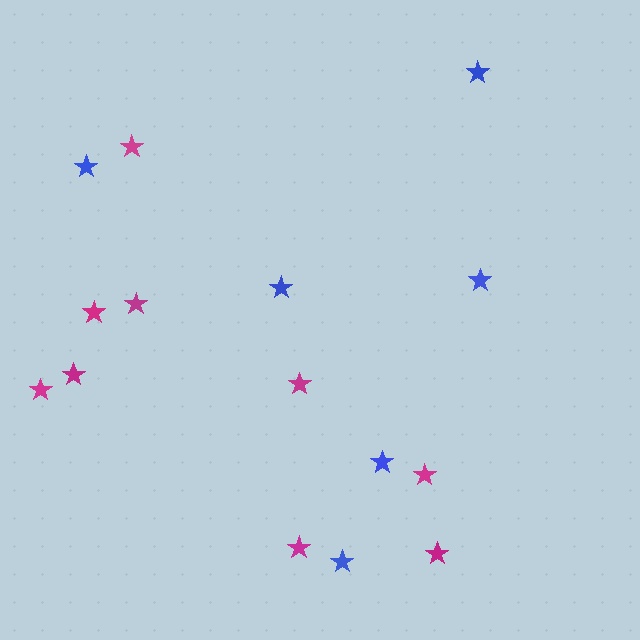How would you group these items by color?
There are 2 groups: one group of magenta stars (9) and one group of blue stars (6).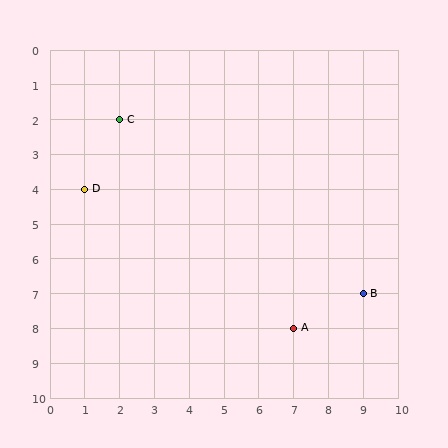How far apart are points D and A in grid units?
Points D and A are 6 columns and 4 rows apart (about 7.2 grid units diagonally).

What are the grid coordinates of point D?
Point D is at grid coordinates (1, 4).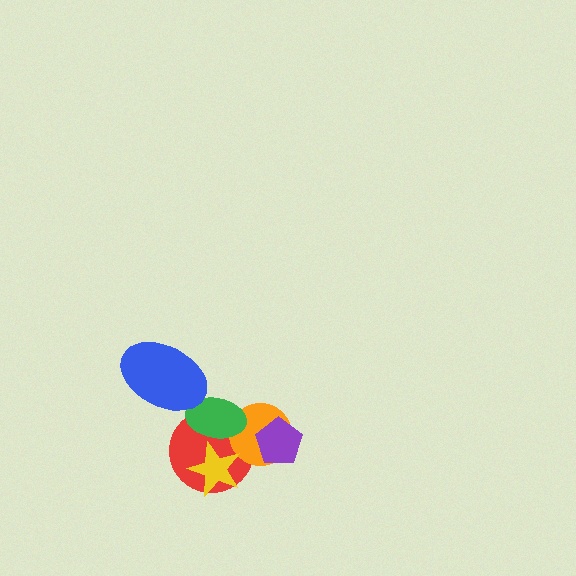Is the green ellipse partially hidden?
Yes, it is partially covered by another shape.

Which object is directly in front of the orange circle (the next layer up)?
The purple pentagon is directly in front of the orange circle.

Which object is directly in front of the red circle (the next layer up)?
The orange circle is directly in front of the red circle.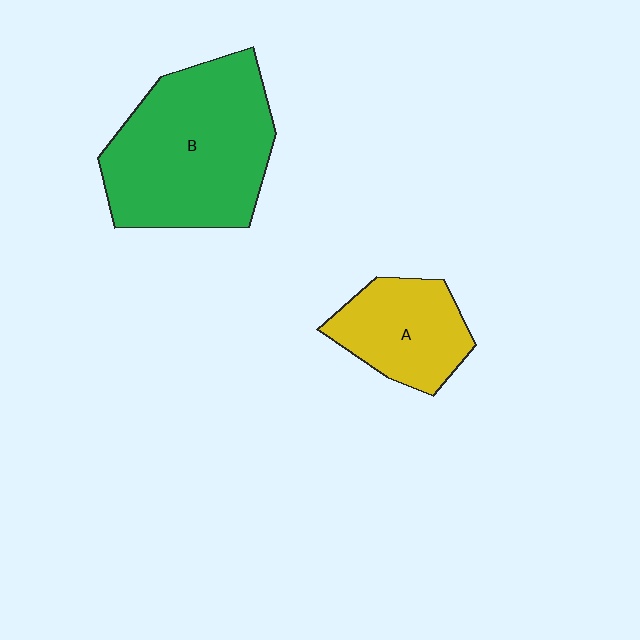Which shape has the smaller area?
Shape A (yellow).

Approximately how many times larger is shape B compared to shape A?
Approximately 2.0 times.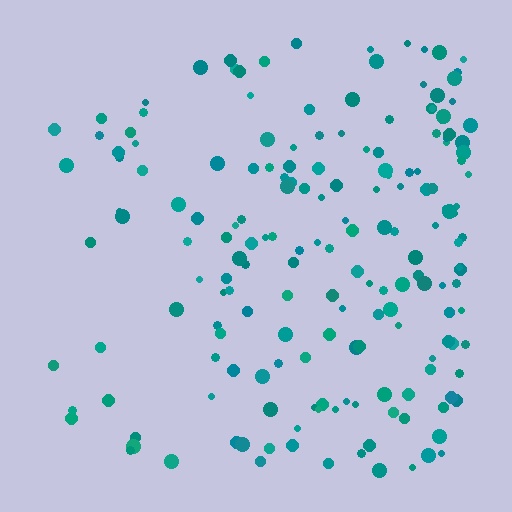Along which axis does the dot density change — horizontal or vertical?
Horizontal.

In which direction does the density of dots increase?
From left to right, with the right side densest.